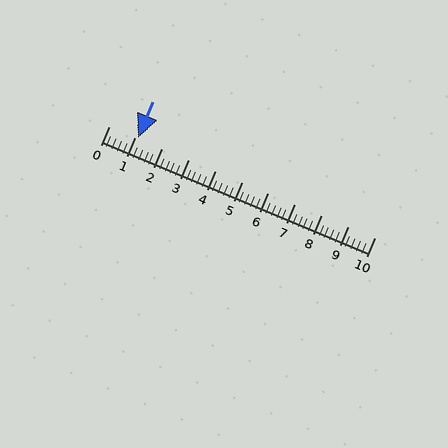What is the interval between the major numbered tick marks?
The major tick marks are spaced 1 units apart.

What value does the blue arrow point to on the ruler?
The blue arrow points to approximately 1.1.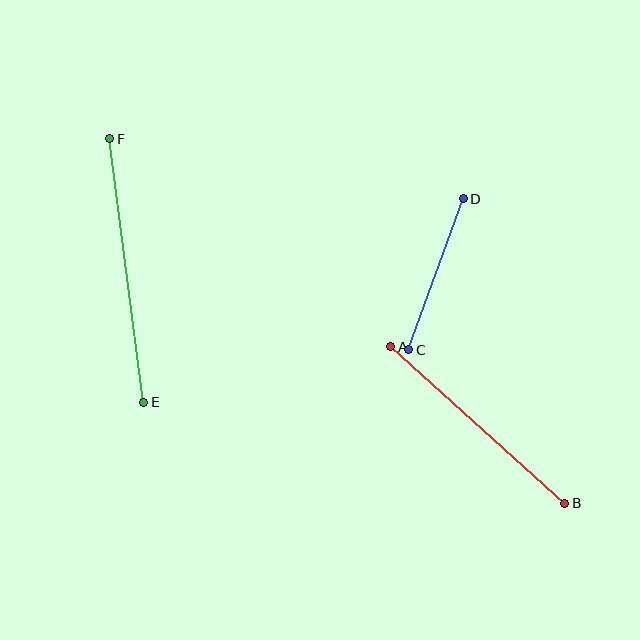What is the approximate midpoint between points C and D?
The midpoint is at approximately (436, 274) pixels.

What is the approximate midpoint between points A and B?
The midpoint is at approximately (478, 425) pixels.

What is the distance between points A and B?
The distance is approximately 234 pixels.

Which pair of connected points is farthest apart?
Points E and F are farthest apart.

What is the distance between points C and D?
The distance is approximately 160 pixels.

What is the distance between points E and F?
The distance is approximately 266 pixels.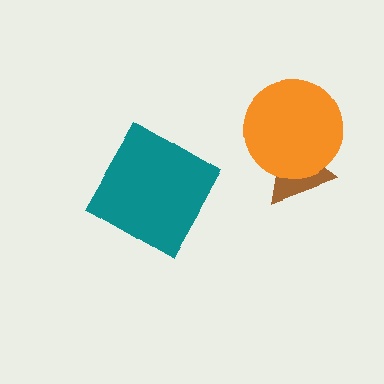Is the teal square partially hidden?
No, no other shape covers it.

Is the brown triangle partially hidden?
Yes, it is partially covered by another shape.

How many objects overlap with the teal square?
0 objects overlap with the teal square.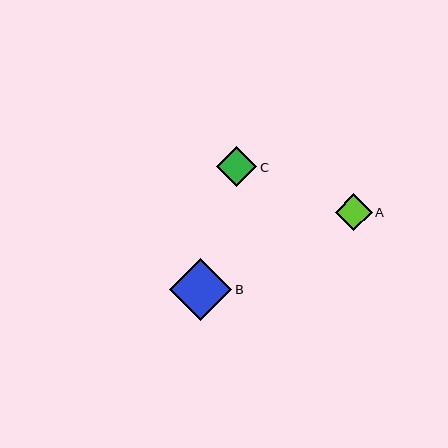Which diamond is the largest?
Diamond B is the largest with a size of approximately 62 pixels.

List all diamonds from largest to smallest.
From largest to smallest: B, C, A.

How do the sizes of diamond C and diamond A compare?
Diamond C and diamond A are approximately the same size.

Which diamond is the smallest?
Diamond A is the smallest with a size of approximately 37 pixels.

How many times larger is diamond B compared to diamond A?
Diamond B is approximately 1.7 times the size of diamond A.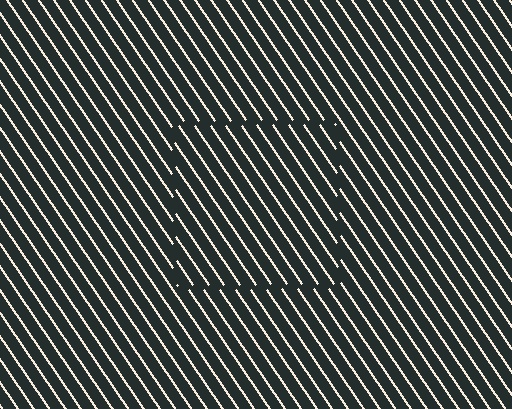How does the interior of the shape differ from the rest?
The interior of the shape contains the same grating, shifted by half a period — the contour is defined by the phase discontinuity where line-ends from the inner and outer gratings abut.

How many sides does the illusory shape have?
4 sides — the line-ends trace a square.